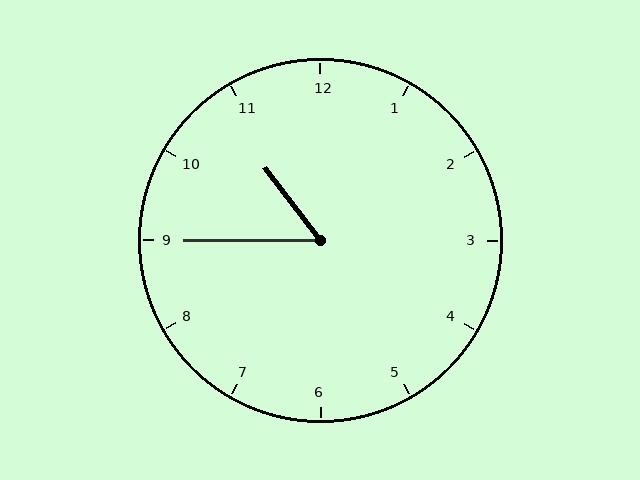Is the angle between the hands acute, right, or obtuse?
It is acute.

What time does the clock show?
10:45.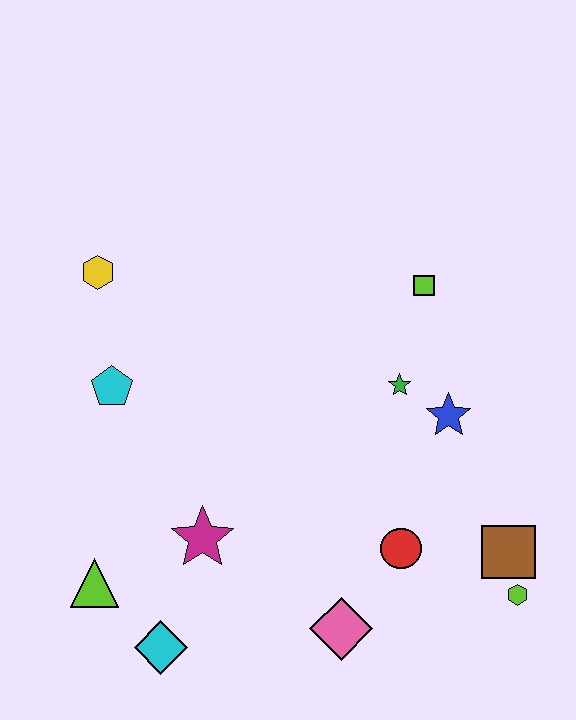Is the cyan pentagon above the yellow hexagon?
No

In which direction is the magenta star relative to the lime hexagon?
The magenta star is to the left of the lime hexagon.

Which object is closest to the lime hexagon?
The brown square is closest to the lime hexagon.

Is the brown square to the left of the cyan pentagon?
No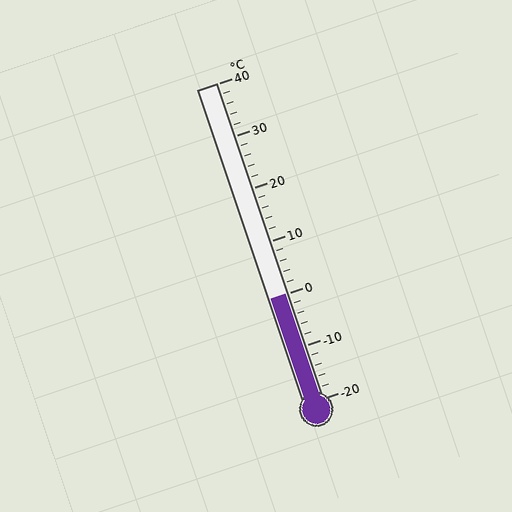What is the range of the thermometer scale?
The thermometer scale ranges from -20°C to 40°C.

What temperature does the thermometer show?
The thermometer shows approximately 0°C.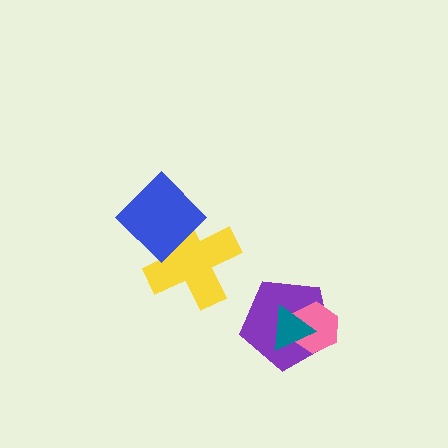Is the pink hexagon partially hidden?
Yes, it is partially covered by another shape.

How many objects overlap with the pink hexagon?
2 objects overlap with the pink hexagon.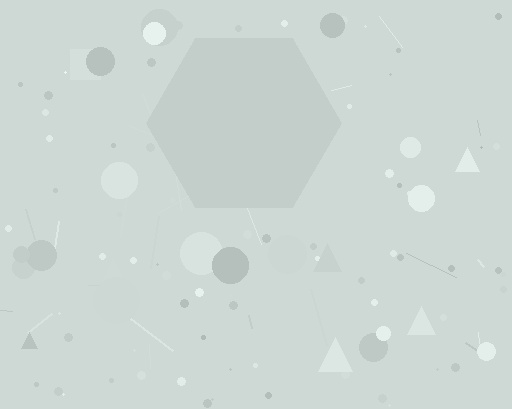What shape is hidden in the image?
A hexagon is hidden in the image.